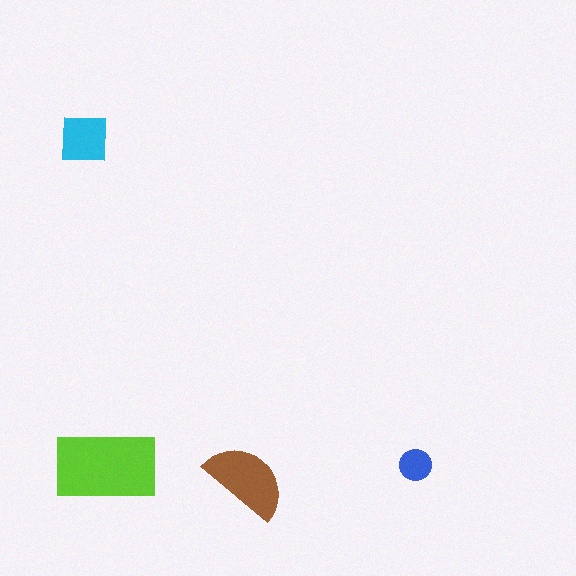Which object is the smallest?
The blue circle.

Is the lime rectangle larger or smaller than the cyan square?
Larger.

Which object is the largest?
The lime rectangle.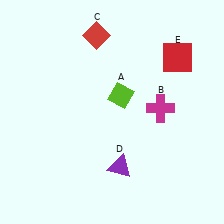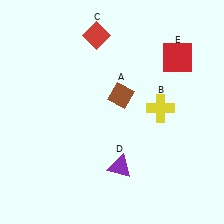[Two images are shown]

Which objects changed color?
A changed from lime to brown. B changed from magenta to yellow.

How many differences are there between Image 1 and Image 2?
There are 2 differences between the two images.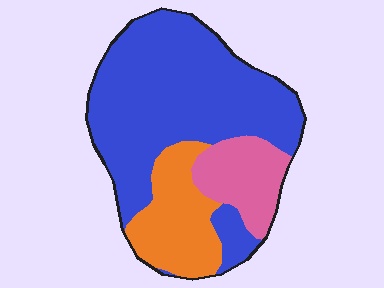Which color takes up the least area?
Pink, at roughly 15%.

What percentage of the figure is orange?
Orange takes up about one fifth (1/5) of the figure.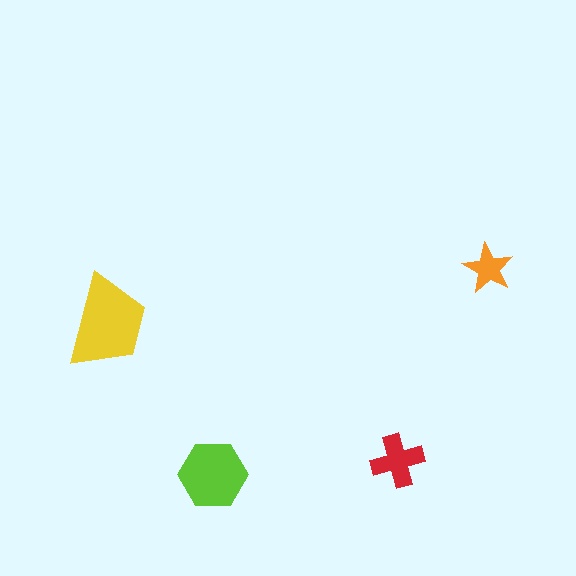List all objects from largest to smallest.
The yellow trapezoid, the lime hexagon, the red cross, the orange star.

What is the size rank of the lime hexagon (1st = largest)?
2nd.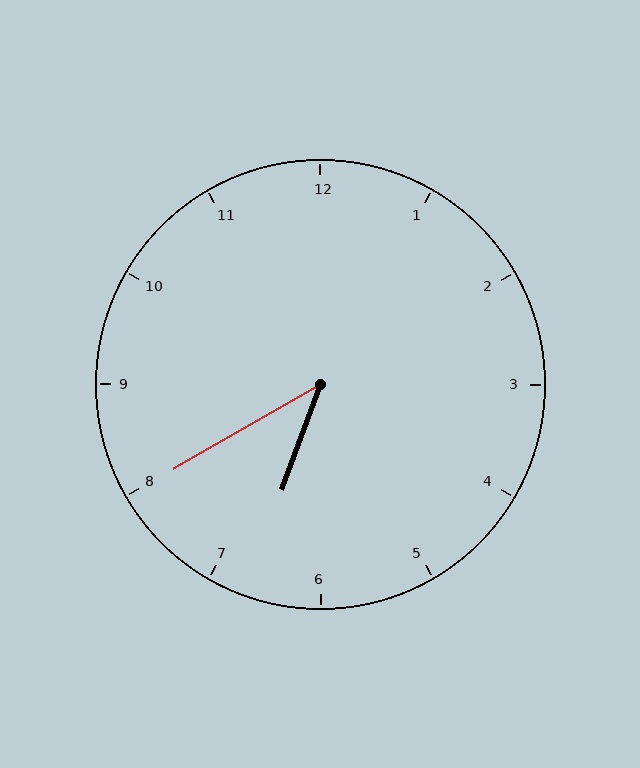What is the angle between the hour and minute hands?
Approximately 40 degrees.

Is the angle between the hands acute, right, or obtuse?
It is acute.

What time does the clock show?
6:40.